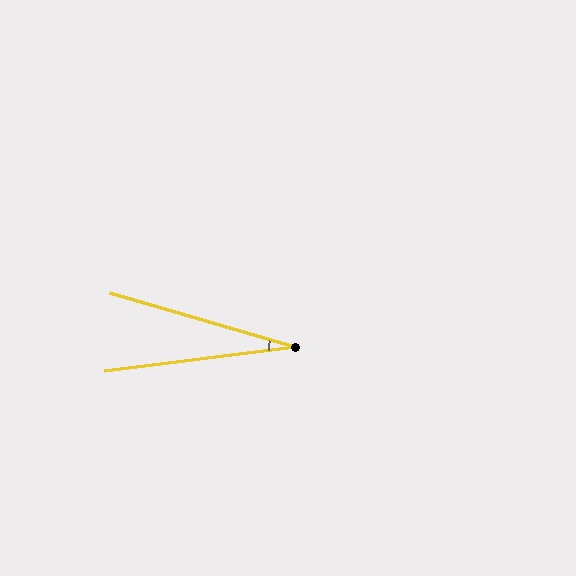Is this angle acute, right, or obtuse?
It is acute.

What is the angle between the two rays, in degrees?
Approximately 24 degrees.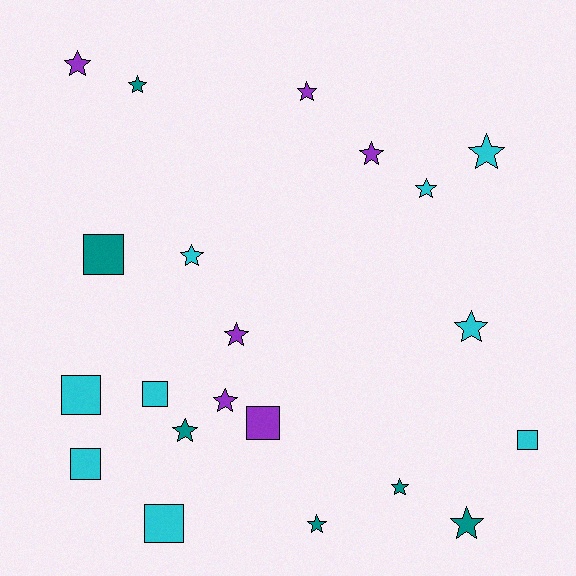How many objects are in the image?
There are 21 objects.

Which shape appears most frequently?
Star, with 14 objects.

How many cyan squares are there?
There are 5 cyan squares.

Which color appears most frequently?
Cyan, with 9 objects.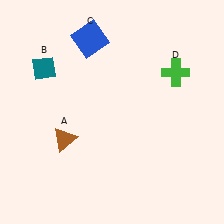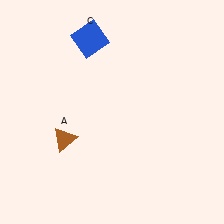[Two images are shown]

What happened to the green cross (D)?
The green cross (D) was removed in Image 2. It was in the top-right area of Image 1.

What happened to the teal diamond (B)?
The teal diamond (B) was removed in Image 2. It was in the top-left area of Image 1.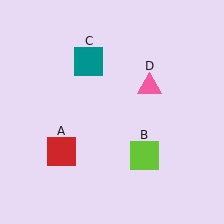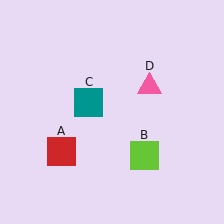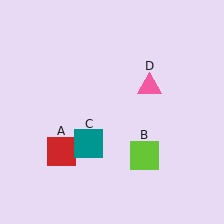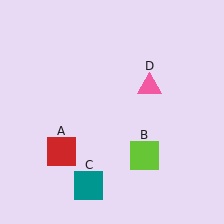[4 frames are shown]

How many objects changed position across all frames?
1 object changed position: teal square (object C).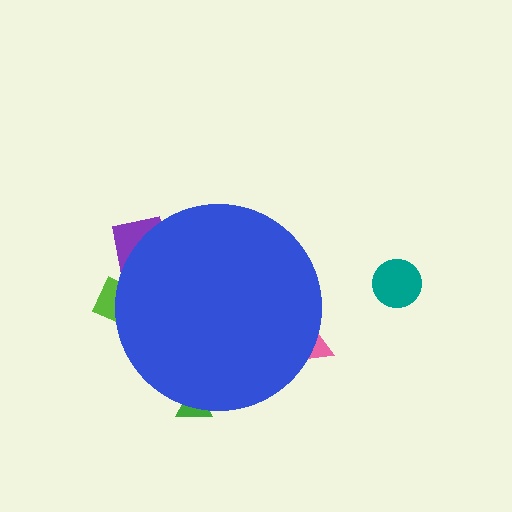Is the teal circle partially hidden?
No, the teal circle is fully visible.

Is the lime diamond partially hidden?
Yes, the lime diamond is partially hidden behind the blue circle.